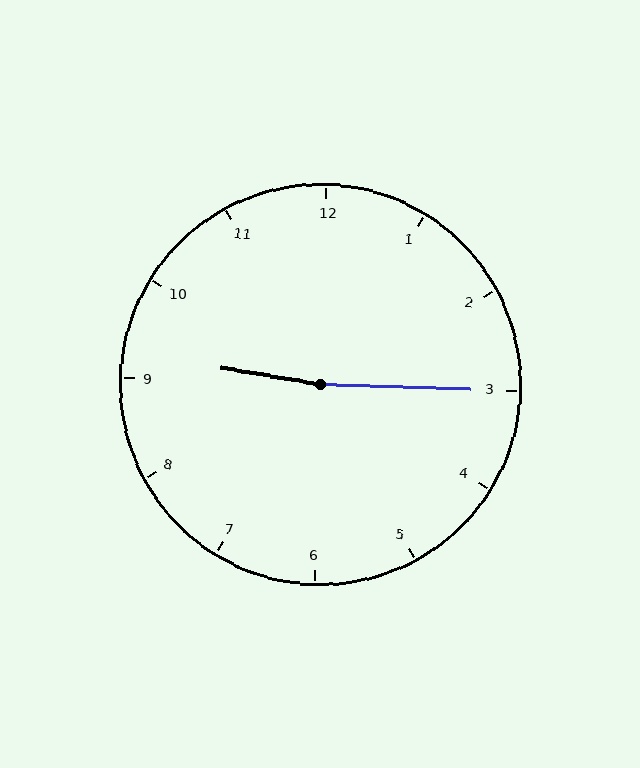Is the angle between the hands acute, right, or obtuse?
It is obtuse.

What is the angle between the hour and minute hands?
Approximately 172 degrees.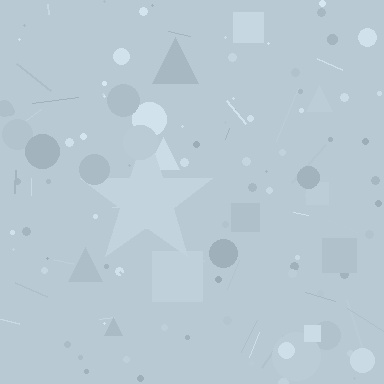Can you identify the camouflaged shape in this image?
The camouflaged shape is a star.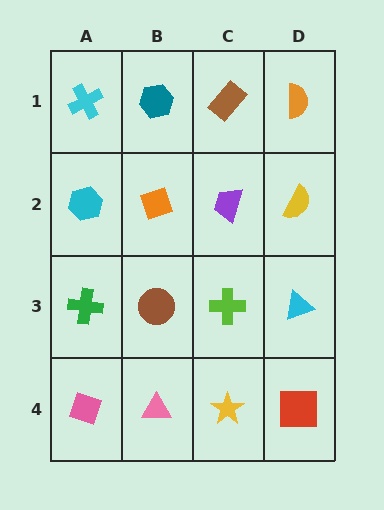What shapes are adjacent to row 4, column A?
A green cross (row 3, column A), a pink triangle (row 4, column B).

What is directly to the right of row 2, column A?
An orange diamond.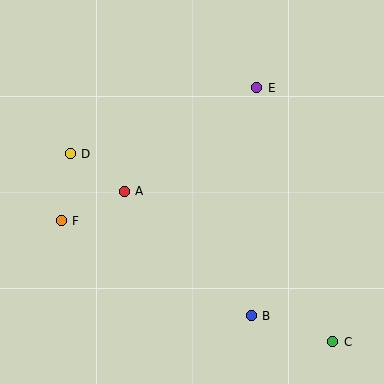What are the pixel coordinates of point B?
Point B is at (251, 316).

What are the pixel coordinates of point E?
Point E is at (257, 88).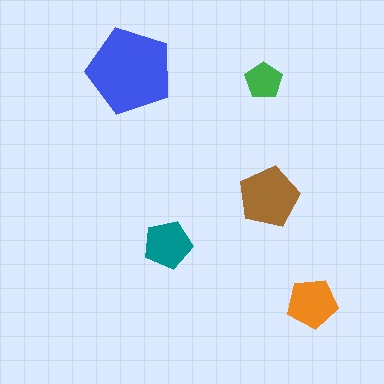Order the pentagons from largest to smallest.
the blue one, the brown one, the orange one, the teal one, the green one.